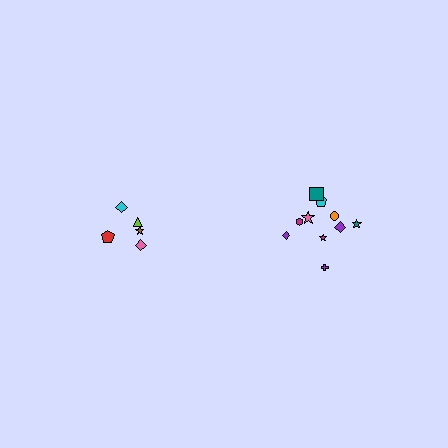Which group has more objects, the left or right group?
The right group.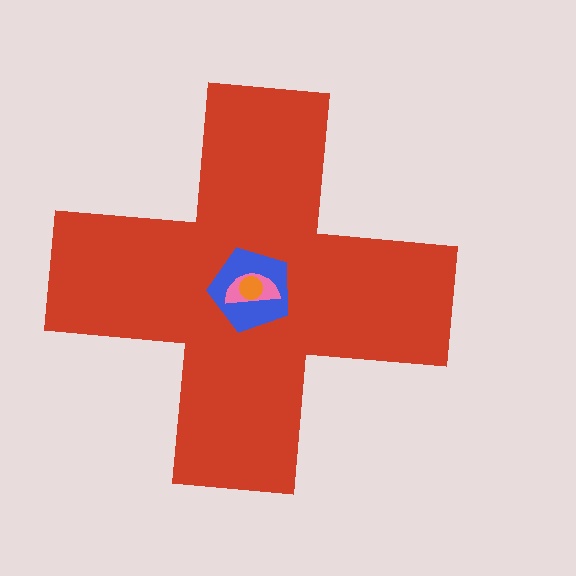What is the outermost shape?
The red cross.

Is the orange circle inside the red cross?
Yes.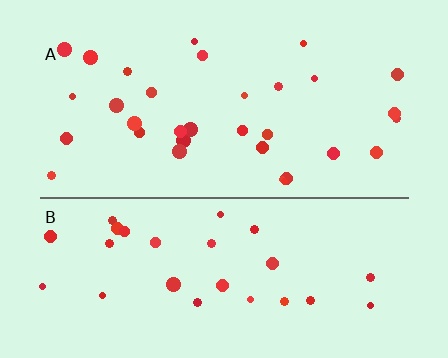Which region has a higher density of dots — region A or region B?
A (the top).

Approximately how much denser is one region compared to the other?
Approximately 1.2× — region A over region B.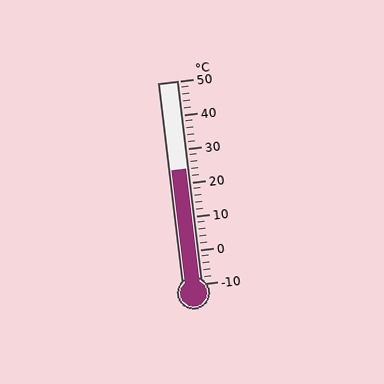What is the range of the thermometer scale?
The thermometer scale ranges from -10°C to 50°C.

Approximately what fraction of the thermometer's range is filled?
The thermometer is filled to approximately 55% of its range.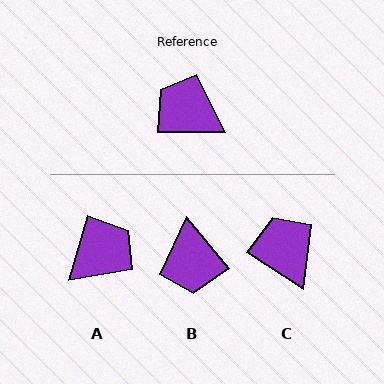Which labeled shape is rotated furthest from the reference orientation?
B, about 128 degrees away.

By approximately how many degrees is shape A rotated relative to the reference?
Approximately 107 degrees clockwise.